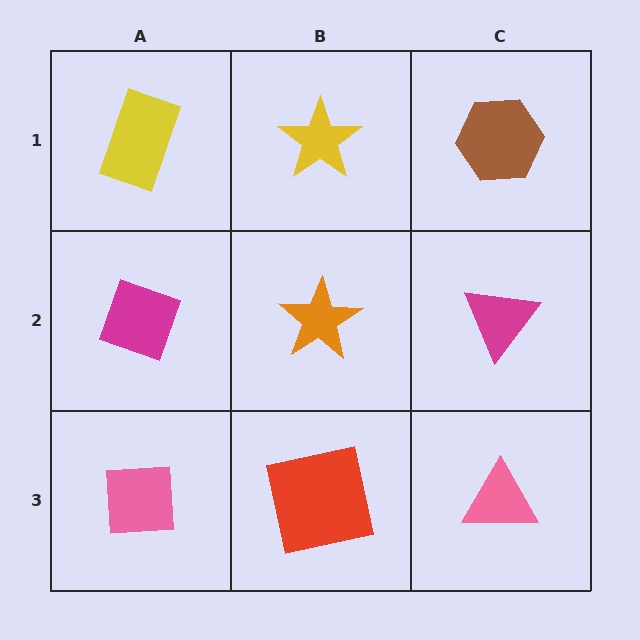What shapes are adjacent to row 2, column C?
A brown hexagon (row 1, column C), a pink triangle (row 3, column C), an orange star (row 2, column B).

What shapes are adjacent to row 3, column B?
An orange star (row 2, column B), a pink square (row 3, column A), a pink triangle (row 3, column C).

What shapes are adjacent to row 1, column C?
A magenta triangle (row 2, column C), a yellow star (row 1, column B).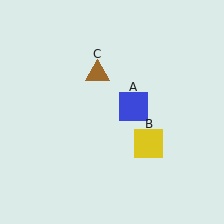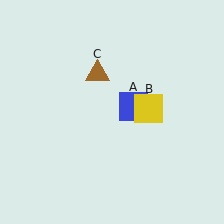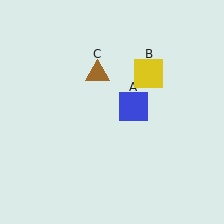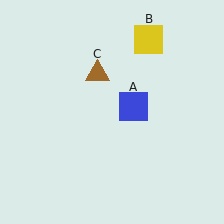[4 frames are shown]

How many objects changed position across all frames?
1 object changed position: yellow square (object B).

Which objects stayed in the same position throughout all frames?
Blue square (object A) and brown triangle (object C) remained stationary.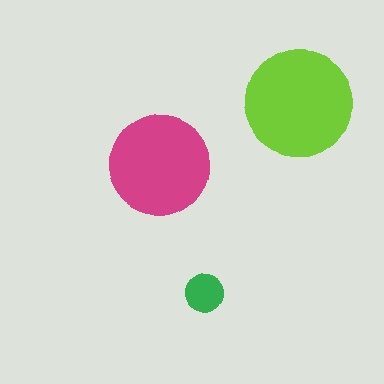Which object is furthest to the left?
The magenta circle is leftmost.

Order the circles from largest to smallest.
the lime one, the magenta one, the green one.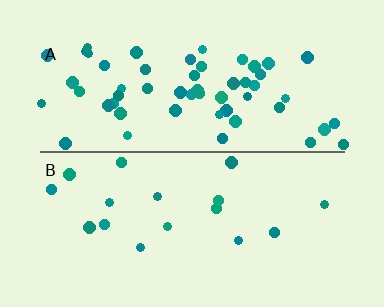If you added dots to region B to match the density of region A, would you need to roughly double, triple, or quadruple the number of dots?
Approximately triple.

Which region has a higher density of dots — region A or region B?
A (the top).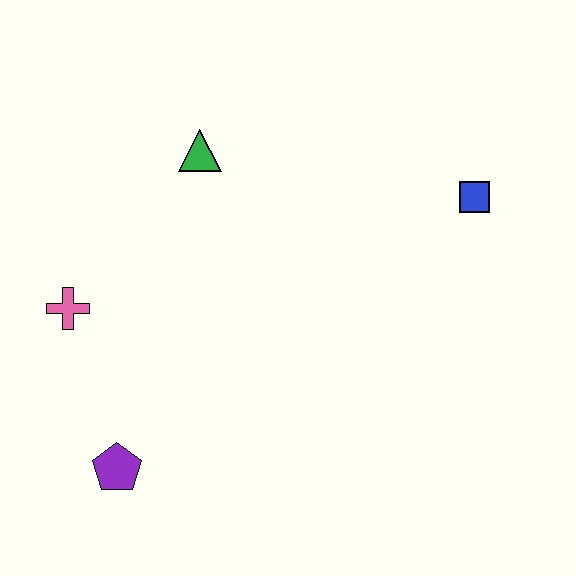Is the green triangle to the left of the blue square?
Yes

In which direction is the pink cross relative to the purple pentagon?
The pink cross is above the purple pentagon.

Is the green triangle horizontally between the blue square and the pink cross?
Yes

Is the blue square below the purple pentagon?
No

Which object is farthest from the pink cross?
The blue square is farthest from the pink cross.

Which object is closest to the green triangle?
The pink cross is closest to the green triangle.